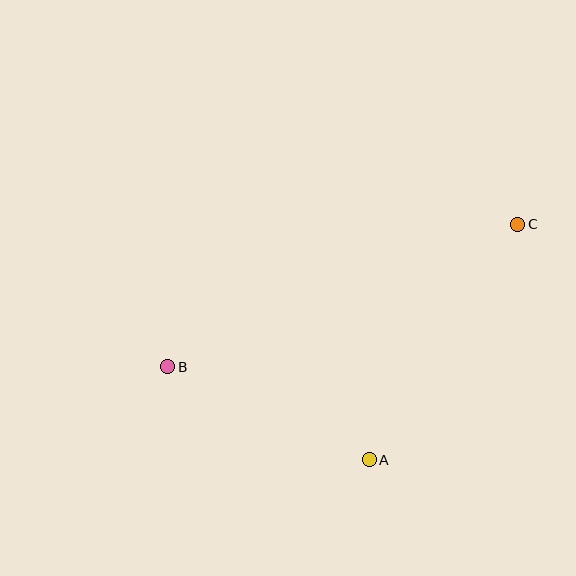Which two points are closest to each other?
Points A and B are closest to each other.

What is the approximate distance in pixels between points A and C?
The distance between A and C is approximately 278 pixels.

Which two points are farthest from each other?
Points B and C are farthest from each other.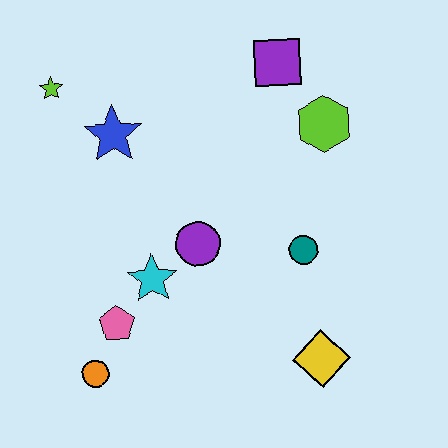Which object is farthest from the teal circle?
The lime star is farthest from the teal circle.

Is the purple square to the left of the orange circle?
No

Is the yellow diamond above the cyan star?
No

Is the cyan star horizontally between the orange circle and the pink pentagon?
No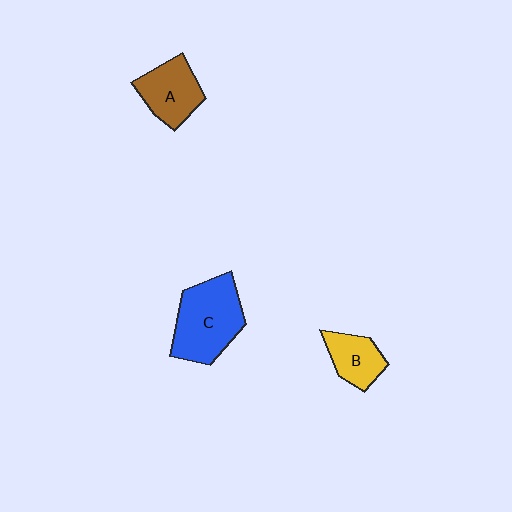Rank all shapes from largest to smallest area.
From largest to smallest: C (blue), A (brown), B (yellow).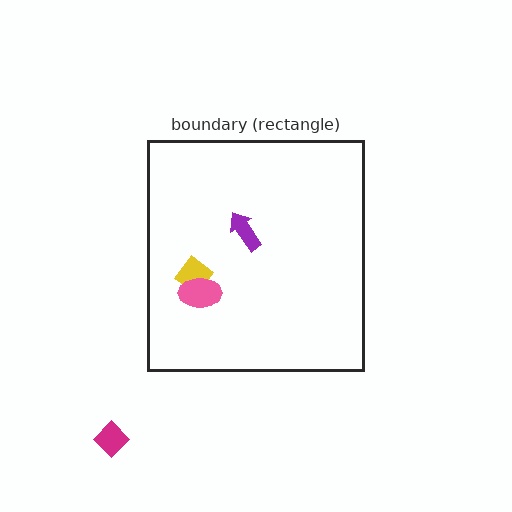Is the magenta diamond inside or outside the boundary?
Outside.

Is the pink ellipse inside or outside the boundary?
Inside.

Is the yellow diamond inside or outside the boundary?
Inside.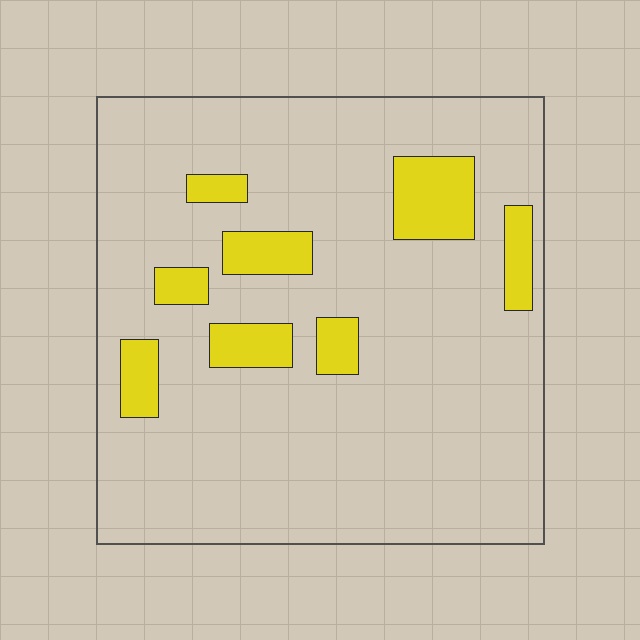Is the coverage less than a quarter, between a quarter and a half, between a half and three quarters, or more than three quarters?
Less than a quarter.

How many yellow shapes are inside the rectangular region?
8.